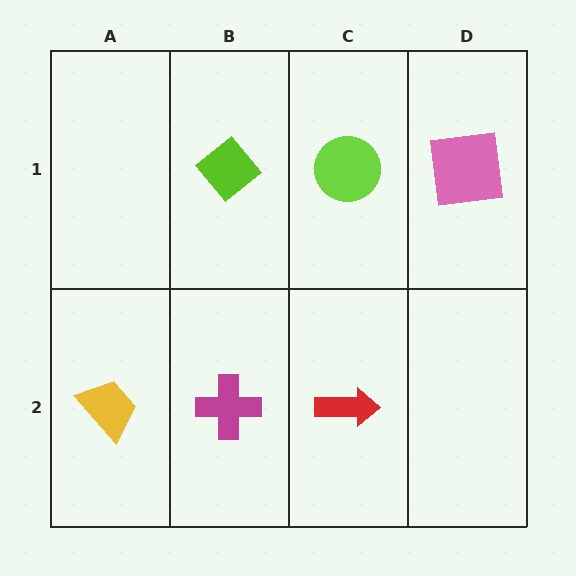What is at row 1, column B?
A lime diamond.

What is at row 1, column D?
A pink square.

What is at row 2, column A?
A yellow trapezoid.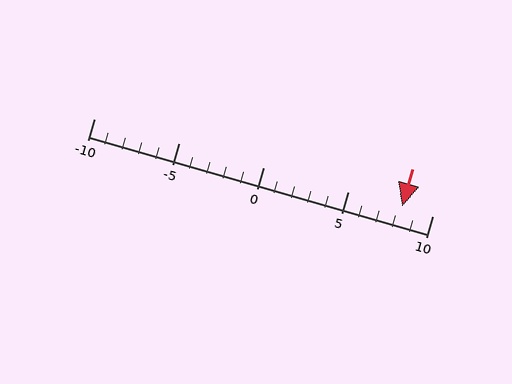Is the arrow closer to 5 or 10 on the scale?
The arrow is closer to 10.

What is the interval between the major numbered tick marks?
The major tick marks are spaced 5 units apart.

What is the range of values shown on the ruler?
The ruler shows values from -10 to 10.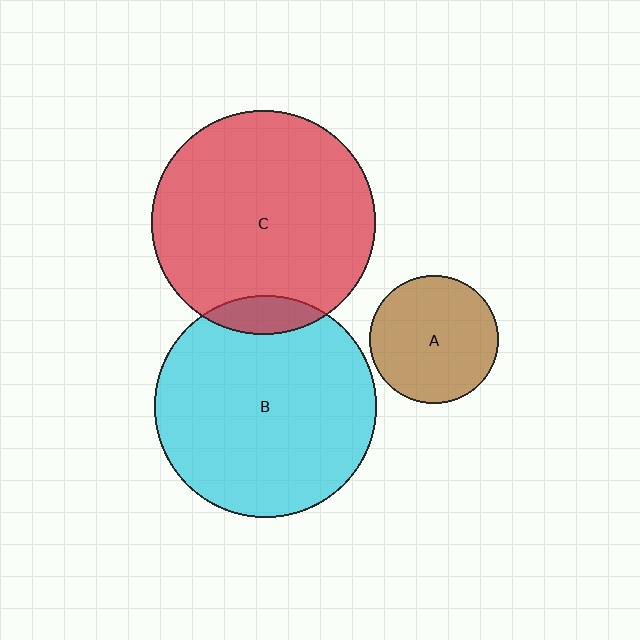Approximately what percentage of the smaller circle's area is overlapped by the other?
Approximately 10%.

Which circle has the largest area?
Circle C (red).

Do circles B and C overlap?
Yes.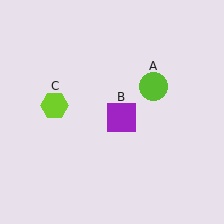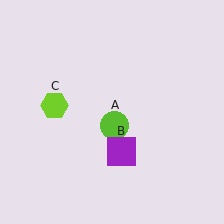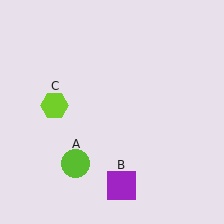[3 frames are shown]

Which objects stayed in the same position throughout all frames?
Lime hexagon (object C) remained stationary.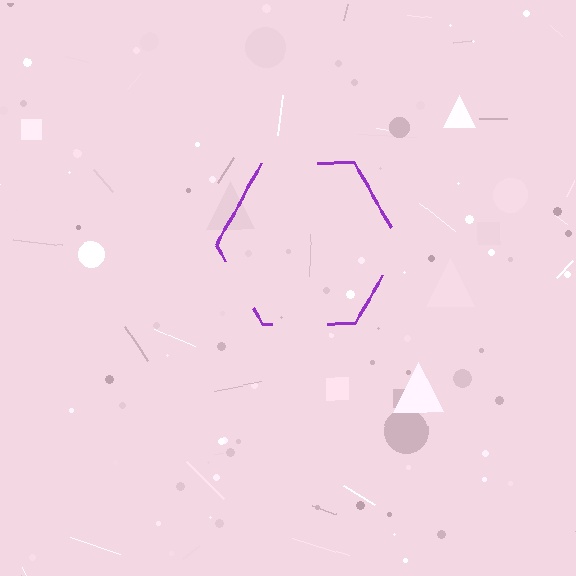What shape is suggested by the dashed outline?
The dashed outline suggests a hexagon.